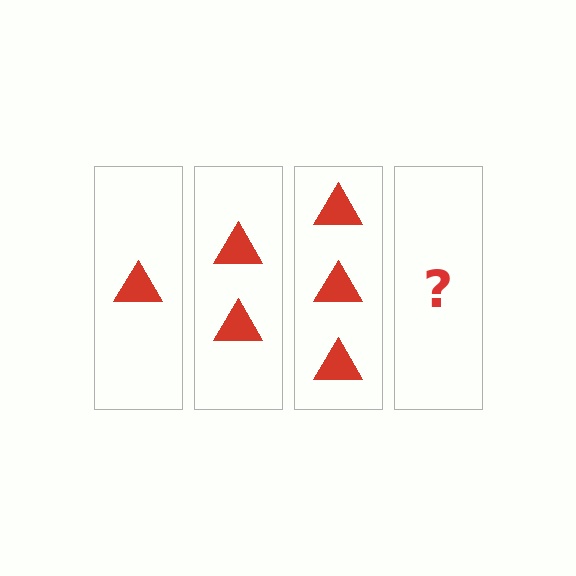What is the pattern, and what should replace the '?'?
The pattern is that each step adds one more triangle. The '?' should be 4 triangles.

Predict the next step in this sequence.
The next step is 4 triangles.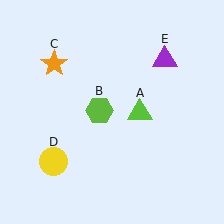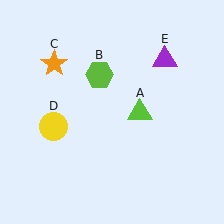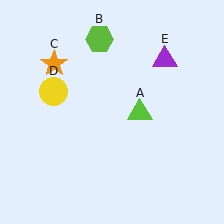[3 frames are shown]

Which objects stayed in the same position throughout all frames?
Lime triangle (object A) and orange star (object C) and purple triangle (object E) remained stationary.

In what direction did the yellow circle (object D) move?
The yellow circle (object D) moved up.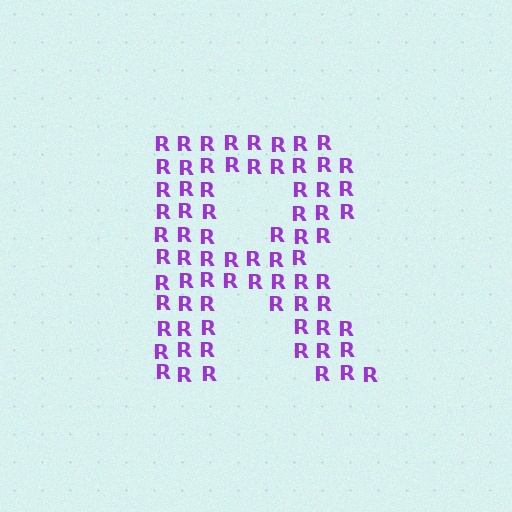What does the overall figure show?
The overall figure shows the letter R.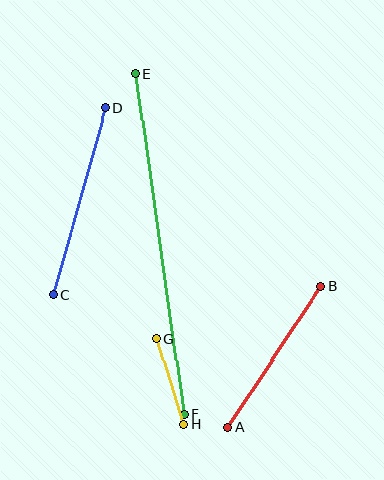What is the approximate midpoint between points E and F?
The midpoint is at approximately (160, 244) pixels.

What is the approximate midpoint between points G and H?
The midpoint is at approximately (170, 382) pixels.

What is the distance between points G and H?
The distance is approximately 90 pixels.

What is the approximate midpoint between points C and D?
The midpoint is at approximately (80, 201) pixels.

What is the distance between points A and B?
The distance is approximately 169 pixels.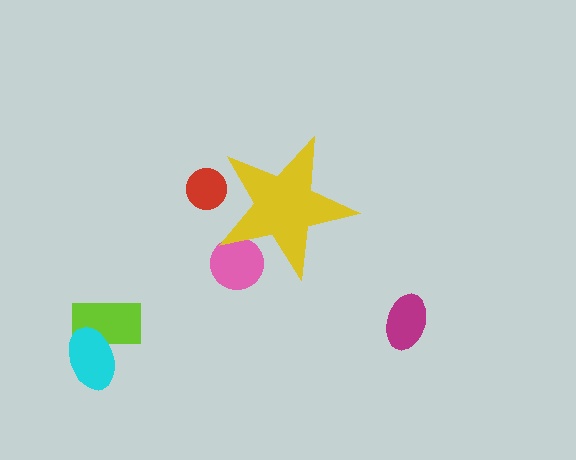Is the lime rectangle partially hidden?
No, the lime rectangle is fully visible.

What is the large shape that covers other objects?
A yellow star.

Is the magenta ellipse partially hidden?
No, the magenta ellipse is fully visible.